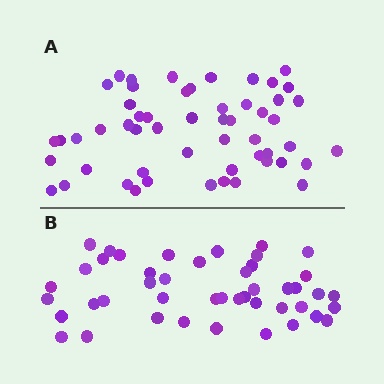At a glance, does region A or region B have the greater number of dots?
Region A (the top region) has more dots.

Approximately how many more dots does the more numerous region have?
Region A has roughly 8 or so more dots than region B.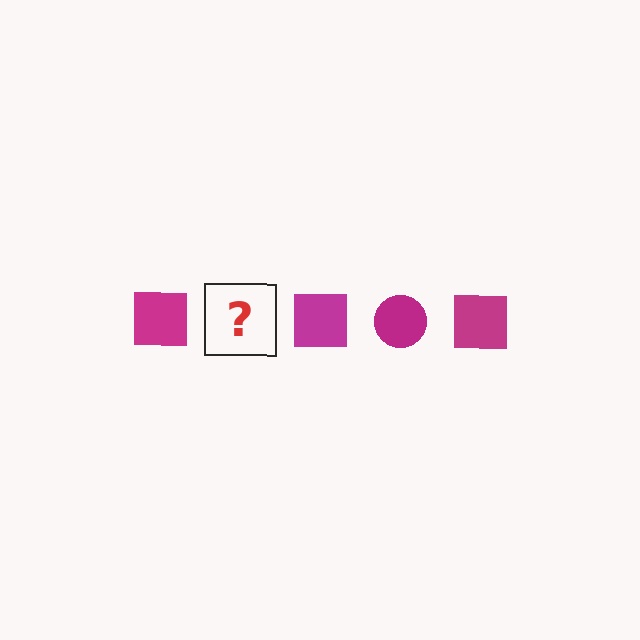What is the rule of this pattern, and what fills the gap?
The rule is that the pattern cycles through square, circle shapes in magenta. The gap should be filled with a magenta circle.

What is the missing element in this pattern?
The missing element is a magenta circle.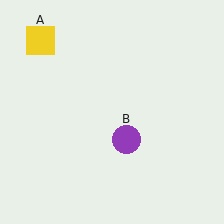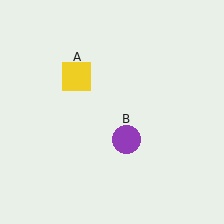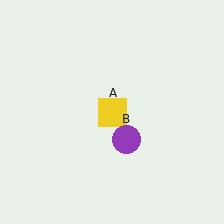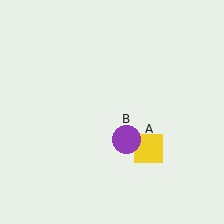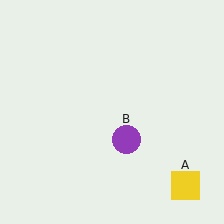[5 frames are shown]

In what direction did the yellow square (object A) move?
The yellow square (object A) moved down and to the right.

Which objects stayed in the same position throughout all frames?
Purple circle (object B) remained stationary.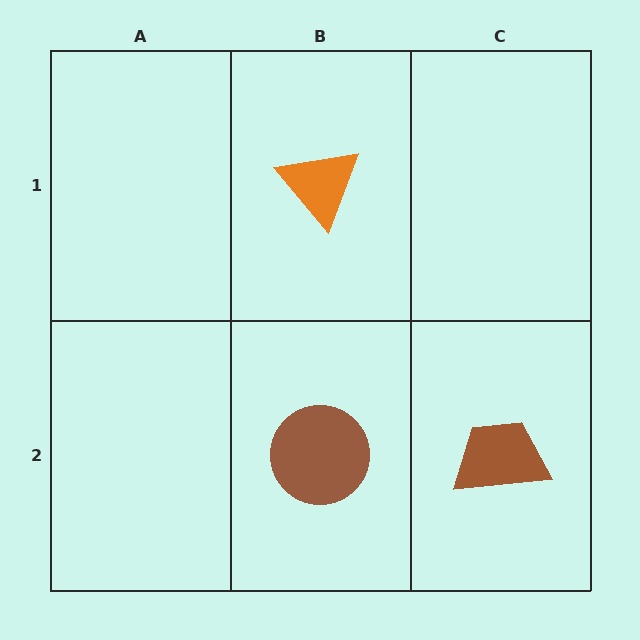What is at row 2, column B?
A brown circle.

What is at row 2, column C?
A brown trapezoid.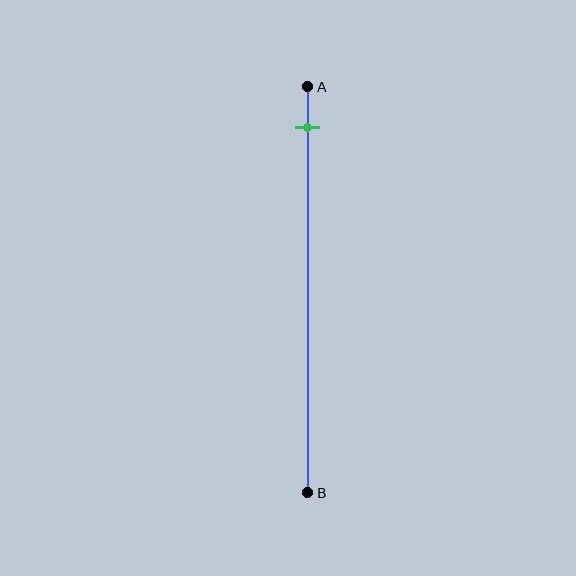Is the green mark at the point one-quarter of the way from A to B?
No, the mark is at about 10% from A, not at the 25% one-quarter point.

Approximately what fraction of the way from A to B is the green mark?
The green mark is approximately 10% of the way from A to B.